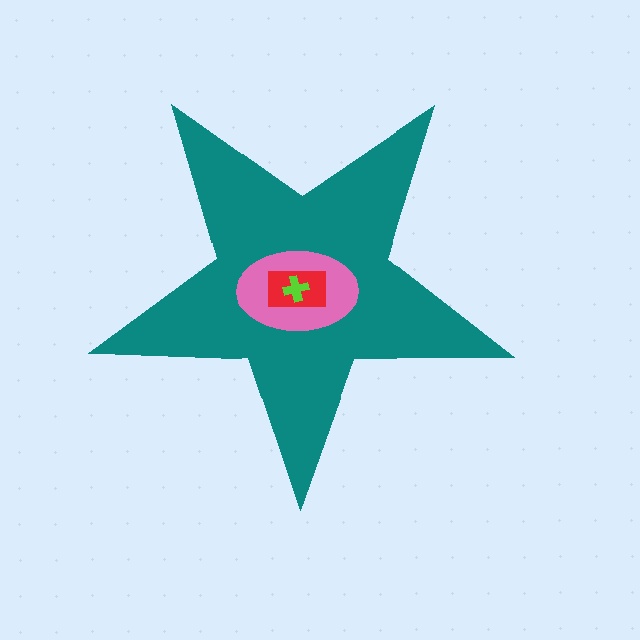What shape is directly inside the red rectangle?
The lime cross.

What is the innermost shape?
The lime cross.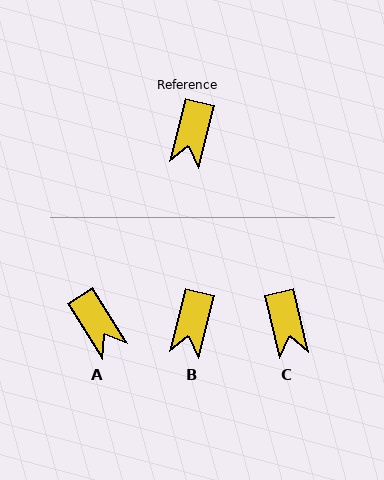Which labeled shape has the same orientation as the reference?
B.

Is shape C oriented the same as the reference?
No, it is off by about 27 degrees.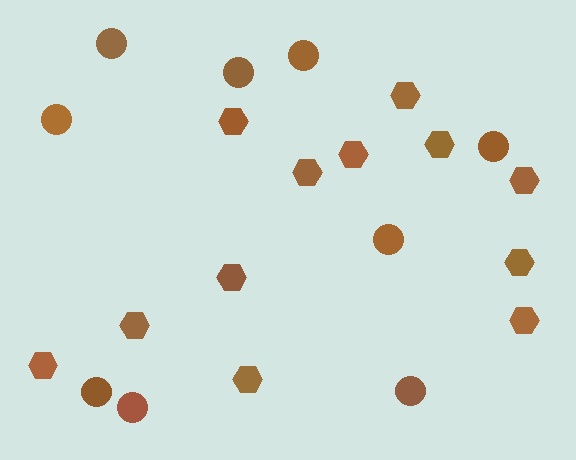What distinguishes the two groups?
There are 2 groups: one group of hexagons (12) and one group of circles (9).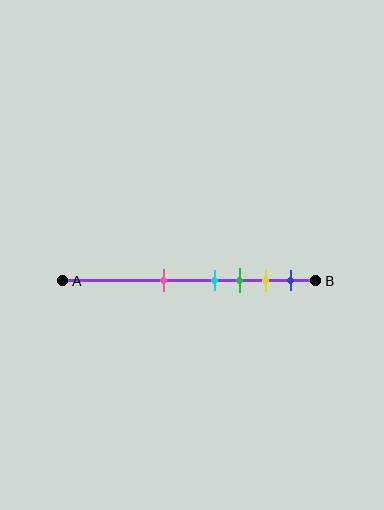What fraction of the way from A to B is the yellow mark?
The yellow mark is approximately 80% (0.8) of the way from A to B.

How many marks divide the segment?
There are 5 marks dividing the segment.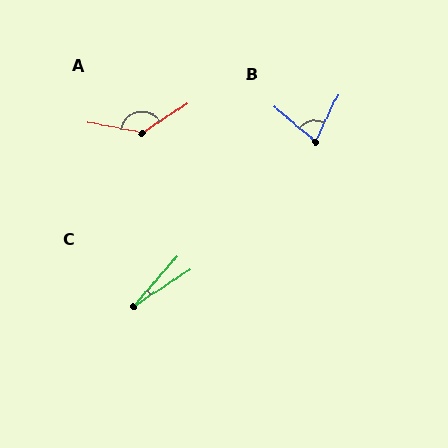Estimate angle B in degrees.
Approximately 76 degrees.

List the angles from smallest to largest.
C (15°), B (76°), A (137°).